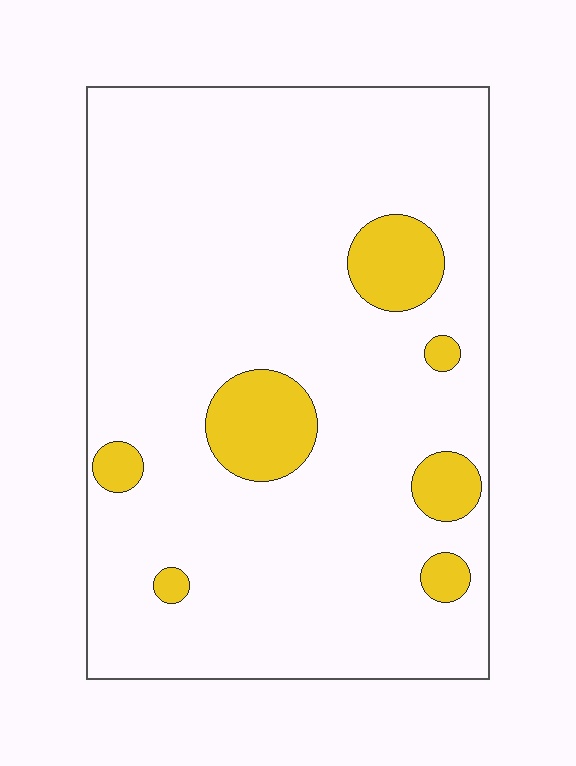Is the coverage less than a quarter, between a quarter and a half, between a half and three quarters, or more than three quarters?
Less than a quarter.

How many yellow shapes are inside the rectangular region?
7.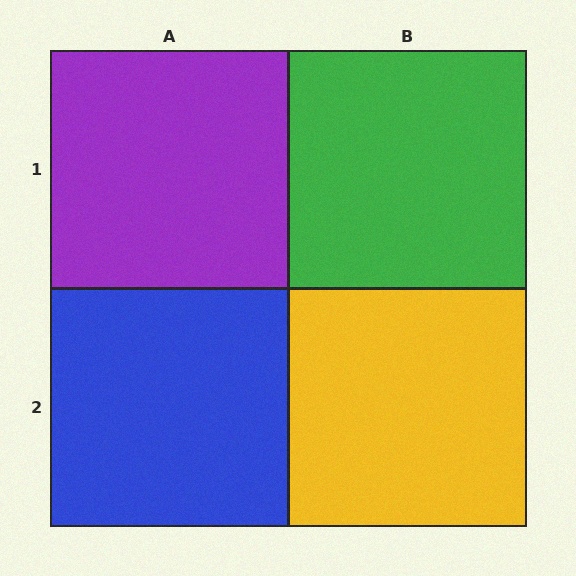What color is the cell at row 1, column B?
Green.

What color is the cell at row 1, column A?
Purple.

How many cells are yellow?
1 cell is yellow.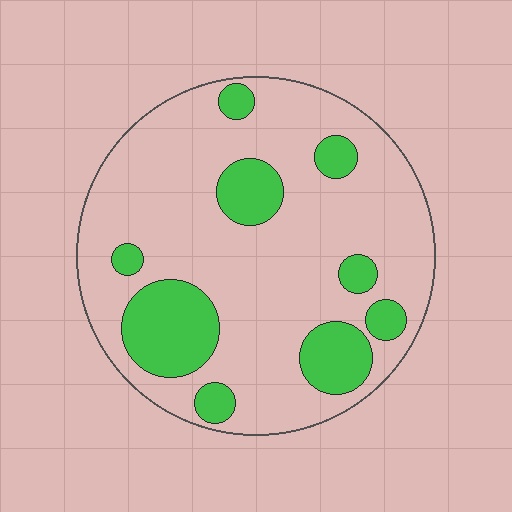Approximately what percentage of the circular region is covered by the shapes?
Approximately 25%.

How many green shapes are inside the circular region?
9.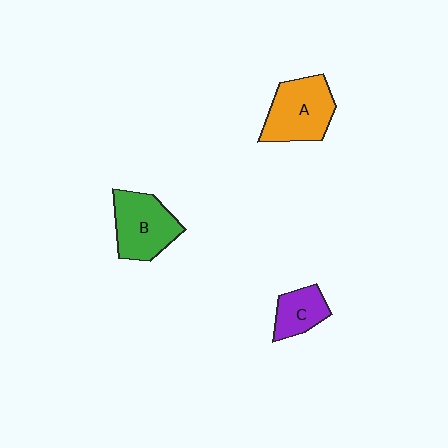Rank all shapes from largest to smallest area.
From largest to smallest: A (orange), B (green), C (purple).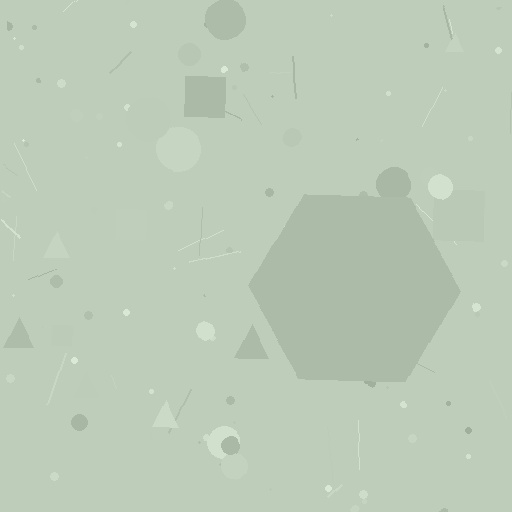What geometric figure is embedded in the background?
A hexagon is embedded in the background.